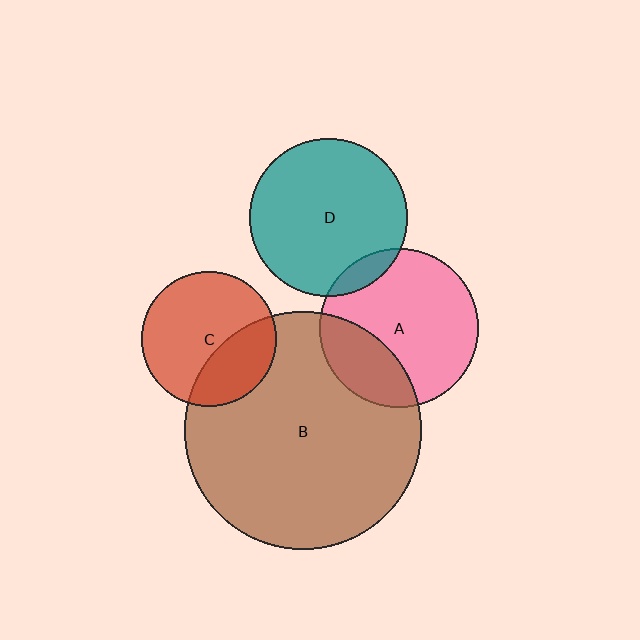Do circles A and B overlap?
Yes.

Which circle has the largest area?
Circle B (brown).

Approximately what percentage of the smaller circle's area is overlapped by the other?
Approximately 25%.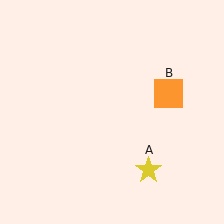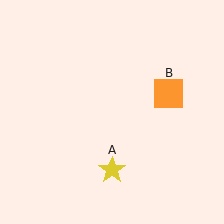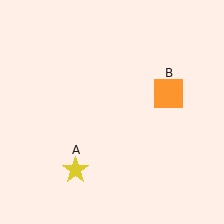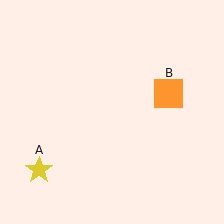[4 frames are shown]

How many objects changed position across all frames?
1 object changed position: yellow star (object A).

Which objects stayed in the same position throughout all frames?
Orange square (object B) remained stationary.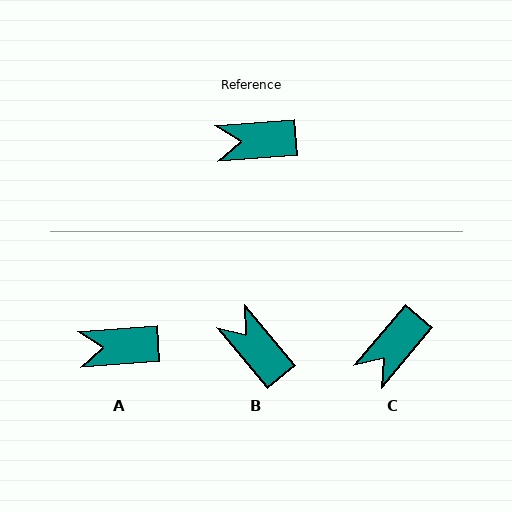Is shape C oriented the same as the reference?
No, it is off by about 46 degrees.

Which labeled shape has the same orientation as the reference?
A.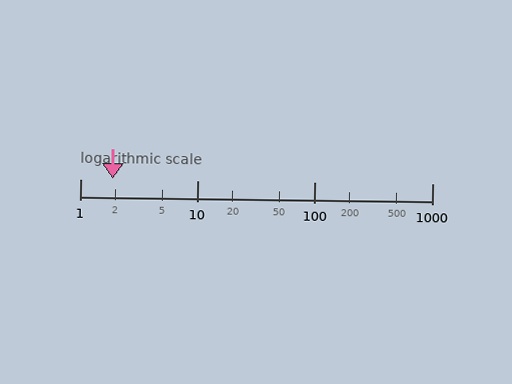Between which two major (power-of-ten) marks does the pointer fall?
The pointer is between 1 and 10.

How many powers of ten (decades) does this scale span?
The scale spans 3 decades, from 1 to 1000.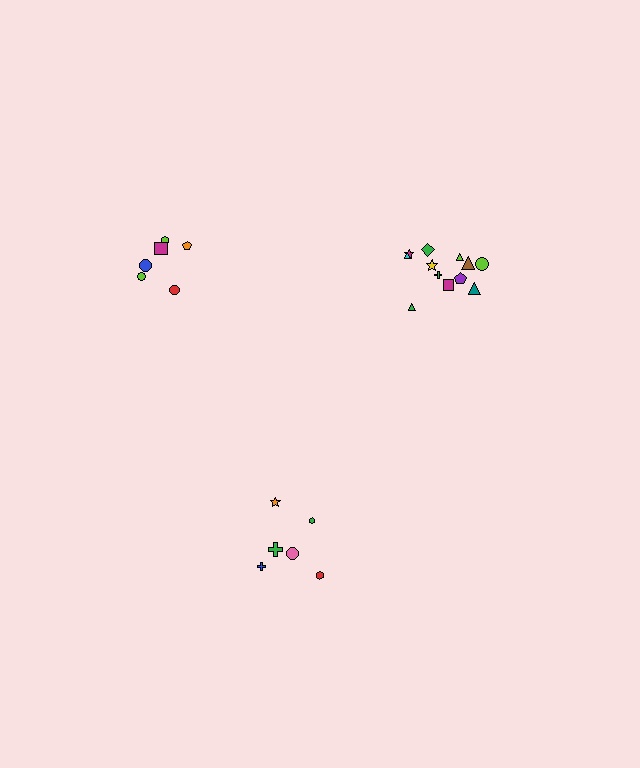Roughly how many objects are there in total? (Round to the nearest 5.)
Roughly 25 objects in total.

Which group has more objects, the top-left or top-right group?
The top-right group.